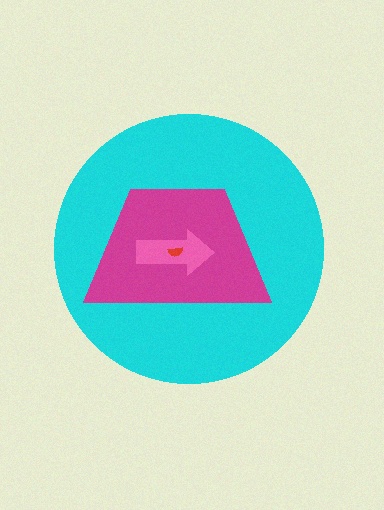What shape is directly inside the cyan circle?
The magenta trapezoid.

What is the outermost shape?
The cyan circle.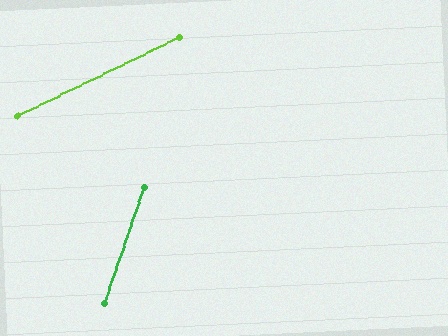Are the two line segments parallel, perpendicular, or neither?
Neither parallel nor perpendicular — they differ by about 45°.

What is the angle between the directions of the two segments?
Approximately 45 degrees.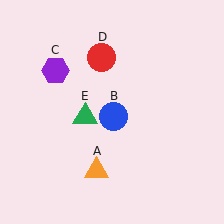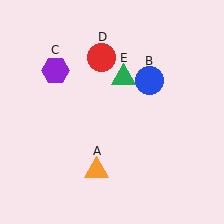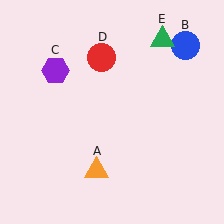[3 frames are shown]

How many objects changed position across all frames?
2 objects changed position: blue circle (object B), green triangle (object E).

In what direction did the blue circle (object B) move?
The blue circle (object B) moved up and to the right.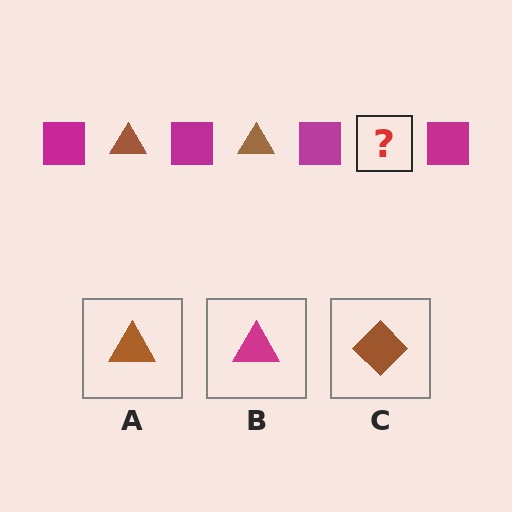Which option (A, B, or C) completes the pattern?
A.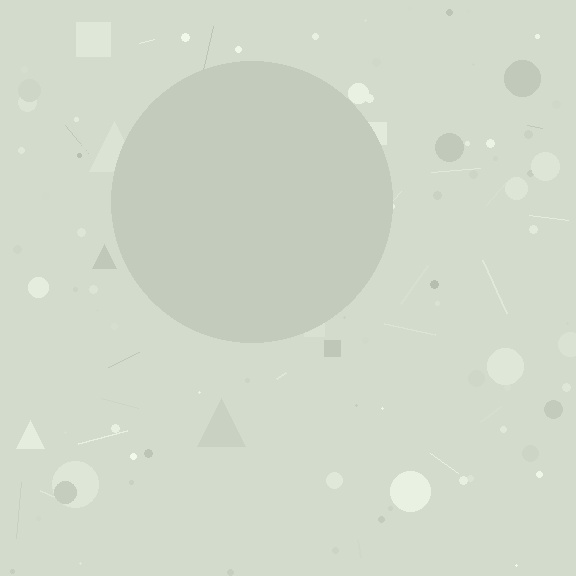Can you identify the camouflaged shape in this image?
The camouflaged shape is a circle.